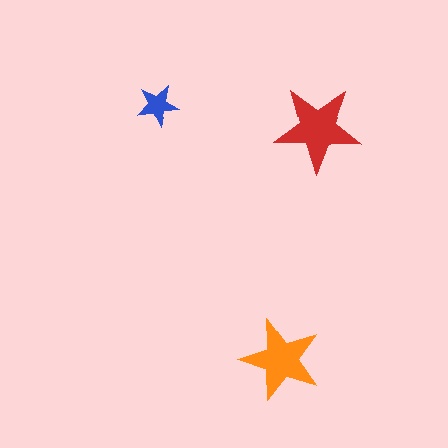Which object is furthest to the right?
The red star is rightmost.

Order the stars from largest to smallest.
the red one, the orange one, the blue one.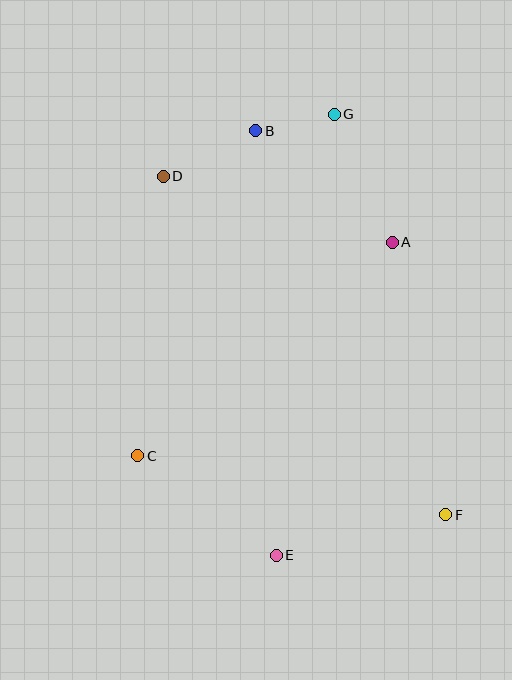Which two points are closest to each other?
Points B and G are closest to each other.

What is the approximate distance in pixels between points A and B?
The distance between A and B is approximately 176 pixels.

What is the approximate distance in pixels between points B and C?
The distance between B and C is approximately 346 pixels.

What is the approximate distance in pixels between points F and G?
The distance between F and G is approximately 416 pixels.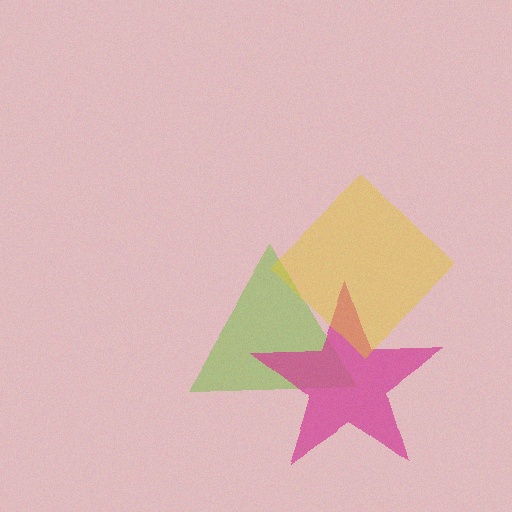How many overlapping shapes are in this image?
There are 3 overlapping shapes in the image.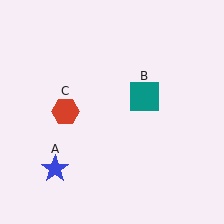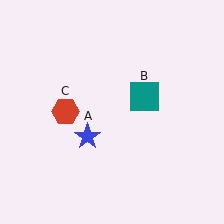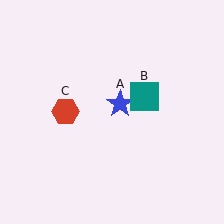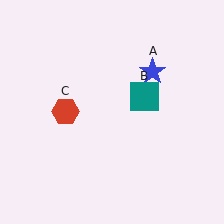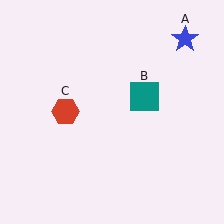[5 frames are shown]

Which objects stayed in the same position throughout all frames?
Teal square (object B) and red hexagon (object C) remained stationary.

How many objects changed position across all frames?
1 object changed position: blue star (object A).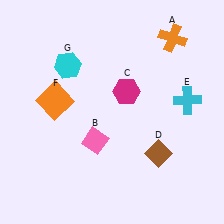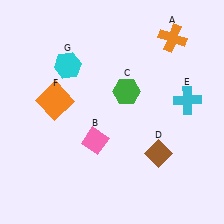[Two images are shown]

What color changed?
The hexagon (C) changed from magenta in Image 1 to green in Image 2.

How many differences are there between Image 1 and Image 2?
There is 1 difference between the two images.